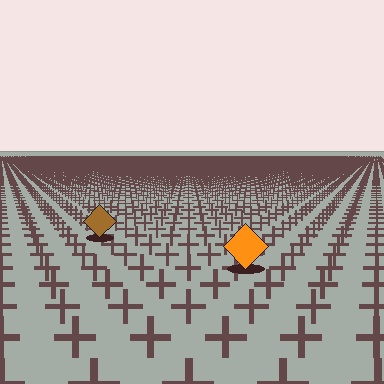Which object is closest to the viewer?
The orange diamond is closest. The texture marks near it are larger and more spread out.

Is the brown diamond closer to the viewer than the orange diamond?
No. The orange diamond is closer — you can tell from the texture gradient: the ground texture is coarser near it.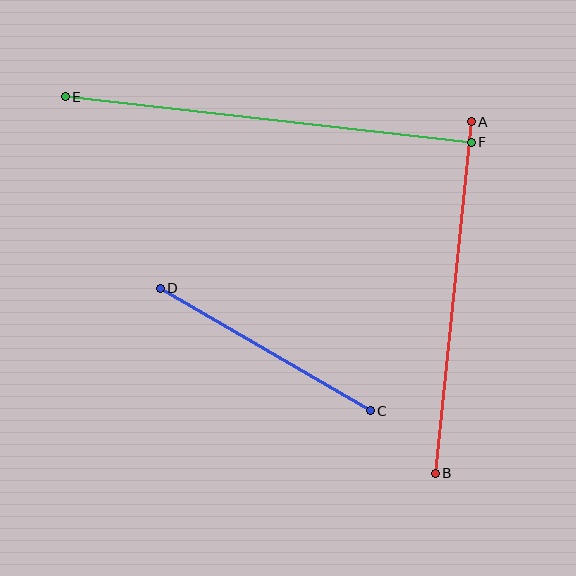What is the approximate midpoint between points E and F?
The midpoint is at approximately (268, 120) pixels.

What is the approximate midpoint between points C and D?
The midpoint is at approximately (265, 350) pixels.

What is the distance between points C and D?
The distance is approximately 243 pixels.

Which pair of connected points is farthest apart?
Points E and F are farthest apart.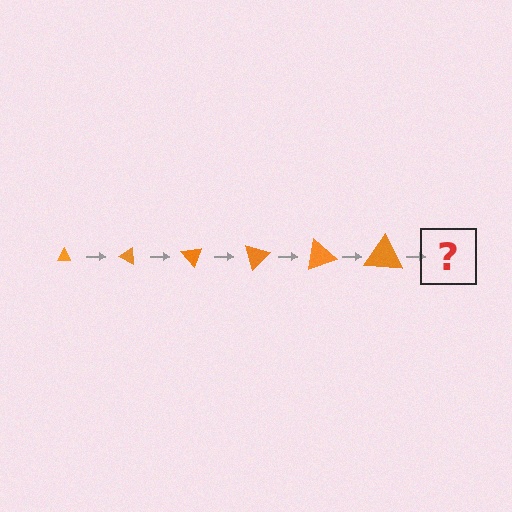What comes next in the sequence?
The next element should be a triangle, larger than the previous one and rotated 150 degrees from the start.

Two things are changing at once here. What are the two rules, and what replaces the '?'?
The two rules are that the triangle grows larger each step and it rotates 25 degrees each step. The '?' should be a triangle, larger than the previous one and rotated 150 degrees from the start.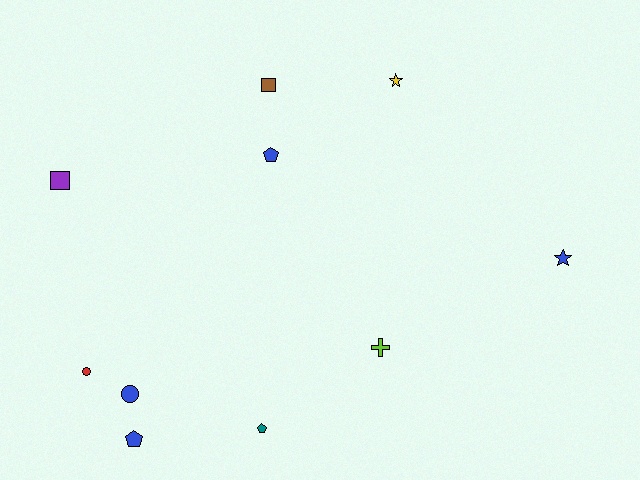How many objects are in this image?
There are 10 objects.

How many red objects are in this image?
There is 1 red object.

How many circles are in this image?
There are 2 circles.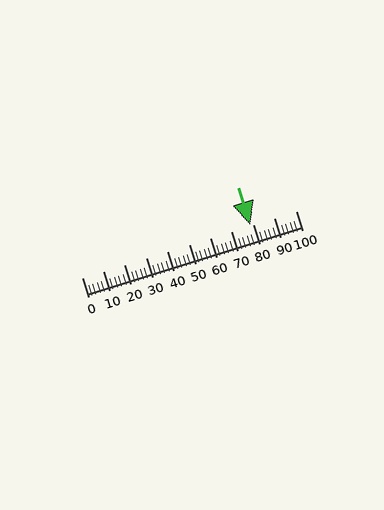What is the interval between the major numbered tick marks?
The major tick marks are spaced 10 units apart.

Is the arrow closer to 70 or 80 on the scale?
The arrow is closer to 80.